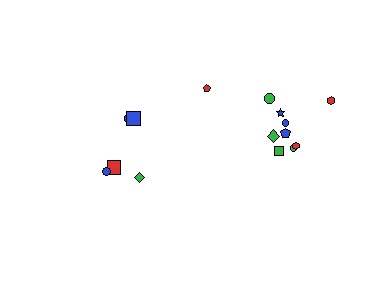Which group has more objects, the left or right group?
The right group.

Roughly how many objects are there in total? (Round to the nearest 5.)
Roughly 15 objects in total.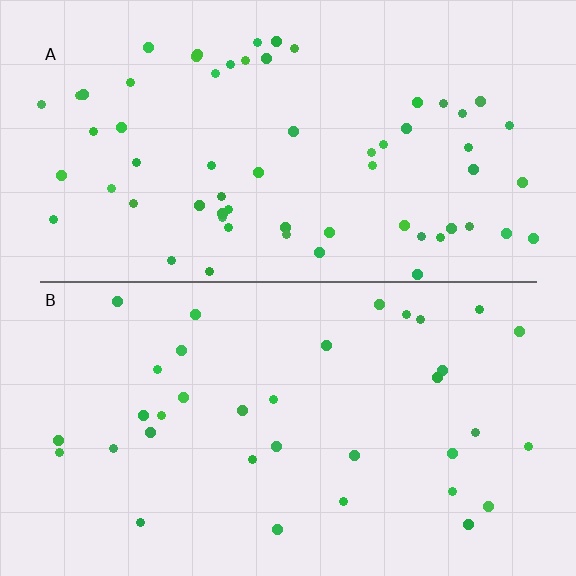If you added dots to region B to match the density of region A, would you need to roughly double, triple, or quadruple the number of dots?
Approximately double.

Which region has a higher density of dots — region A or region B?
A (the top).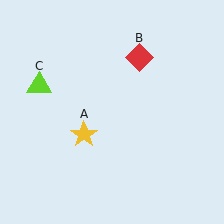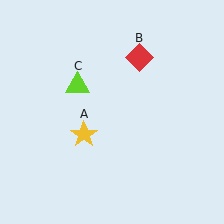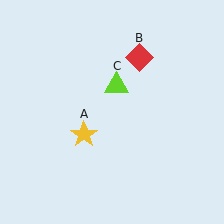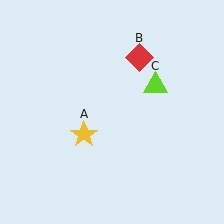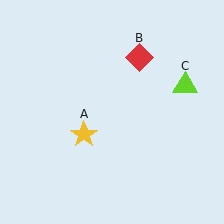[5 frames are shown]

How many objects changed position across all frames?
1 object changed position: lime triangle (object C).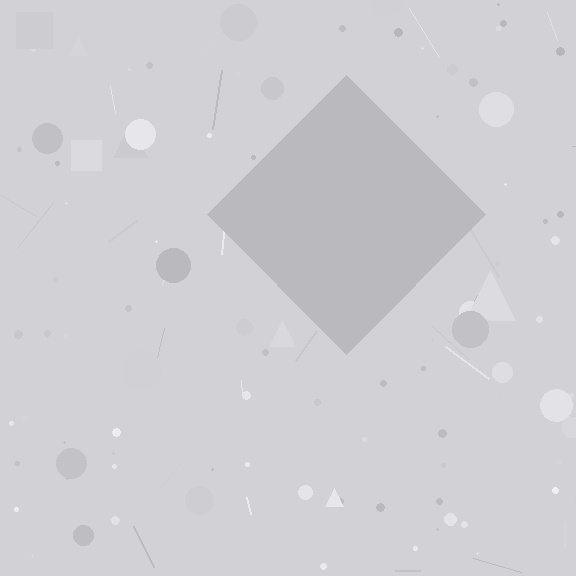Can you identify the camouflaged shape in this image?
The camouflaged shape is a diamond.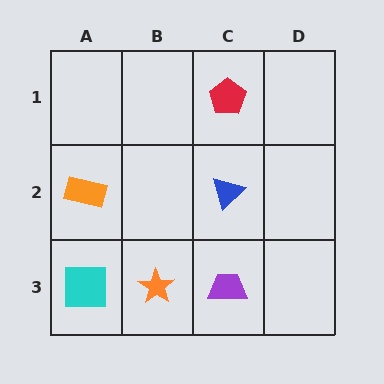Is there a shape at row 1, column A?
No, that cell is empty.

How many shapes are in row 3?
3 shapes.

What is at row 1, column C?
A red pentagon.